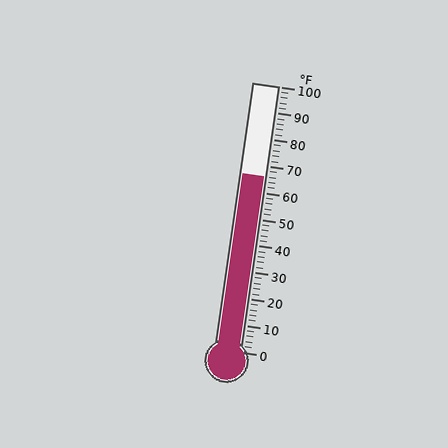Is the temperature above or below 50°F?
The temperature is above 50°F.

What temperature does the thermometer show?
The thermometer shows approximately 66°F.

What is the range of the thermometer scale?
The thermometer scale ranges from 0°F to 100°F.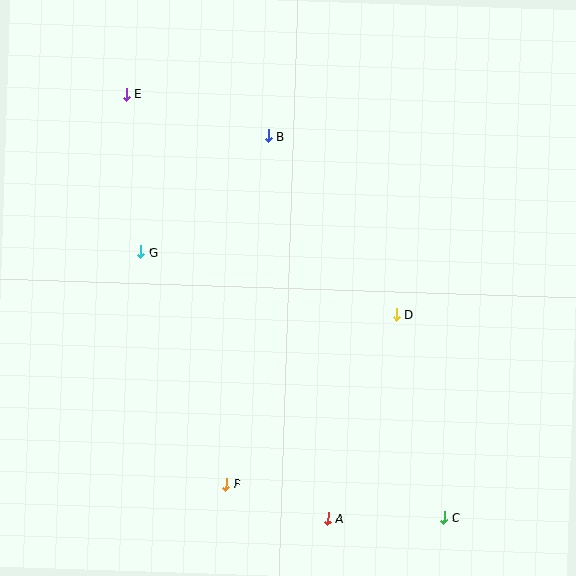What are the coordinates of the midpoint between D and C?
The midpoint between D and C is at (420, 416).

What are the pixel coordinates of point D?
Point D is at (397, 314).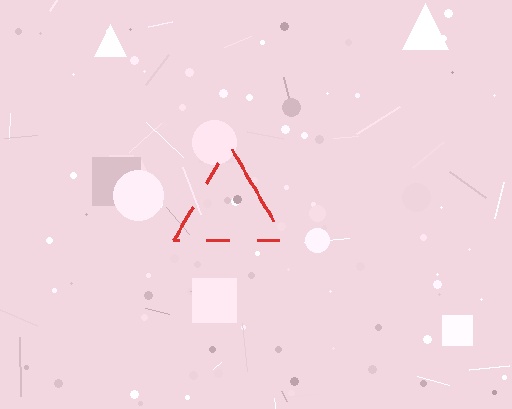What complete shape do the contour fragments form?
The contour fragments form a triangle.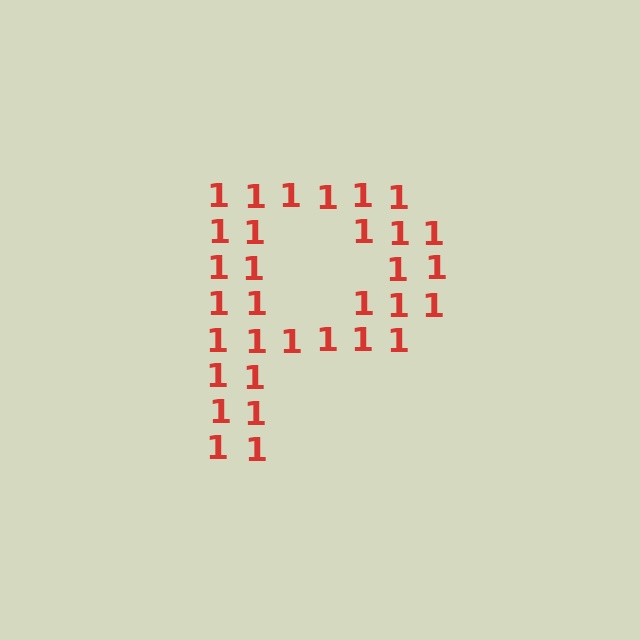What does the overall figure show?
The overall figure shows the letter P.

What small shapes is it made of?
It is made of small digit 1's.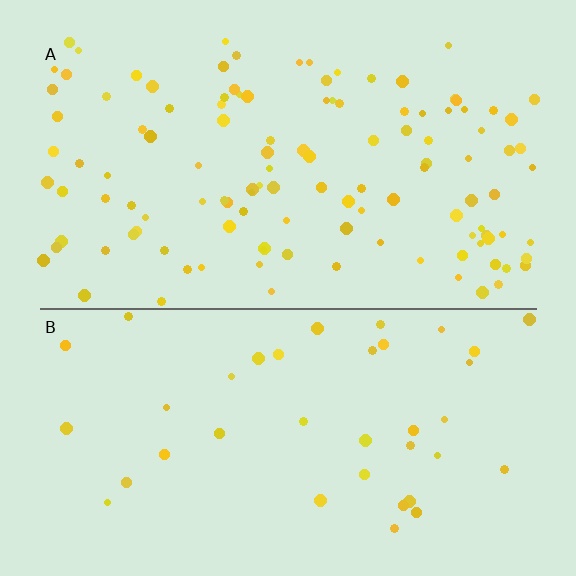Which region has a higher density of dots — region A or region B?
A (the top).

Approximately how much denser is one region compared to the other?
Approximately 3.1× — region A over region B.